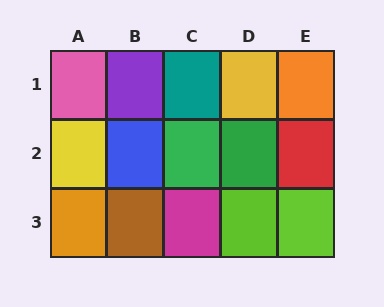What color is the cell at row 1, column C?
Teal.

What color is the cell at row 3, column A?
Orange.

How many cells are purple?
1 cell is purple.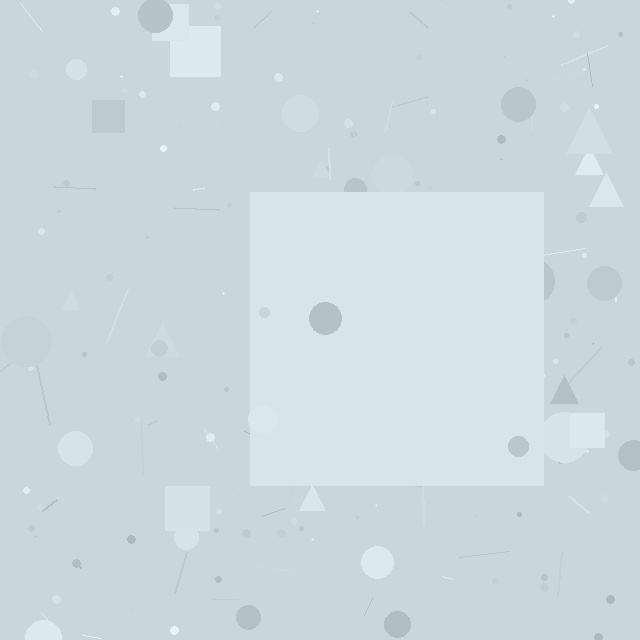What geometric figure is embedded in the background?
A square is embedded in the background.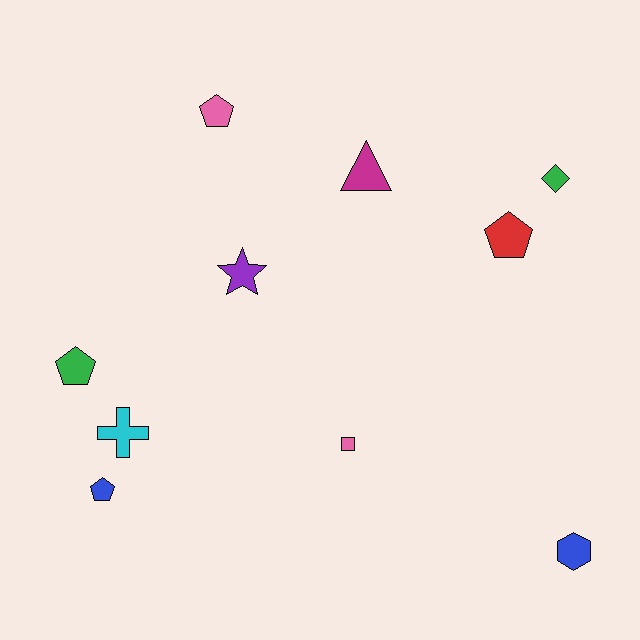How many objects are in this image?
There are 10 objects.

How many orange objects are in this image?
There are no orange objects.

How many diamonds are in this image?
There is 1 diamond.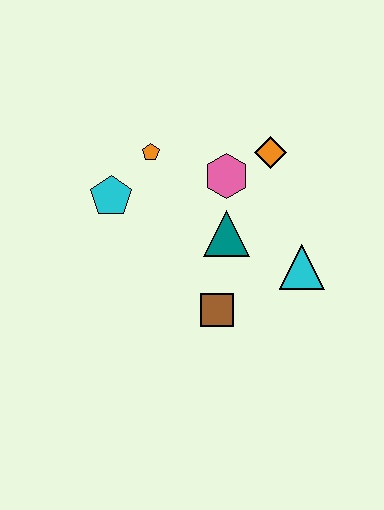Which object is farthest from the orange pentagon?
The cyan triangle is farthest from the orange pentagon.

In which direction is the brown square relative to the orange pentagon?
The brown square is below the orange pentagon.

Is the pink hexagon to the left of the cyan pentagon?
No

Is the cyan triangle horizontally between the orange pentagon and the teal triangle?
No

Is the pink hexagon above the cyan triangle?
Yes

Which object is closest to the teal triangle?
The pink hexagon is closest to the teal triangle.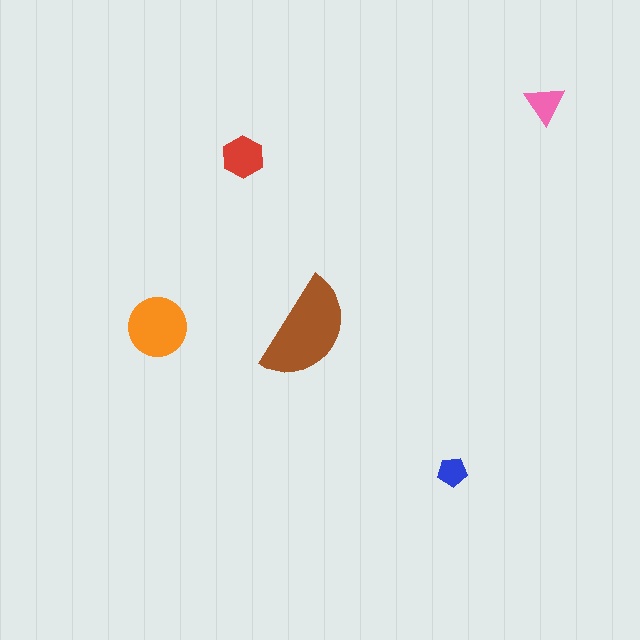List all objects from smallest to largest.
The blue pentagon, the pink triangle, the red hexagon, the orange circle, the brown semicircle.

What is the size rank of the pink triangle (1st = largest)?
4th.